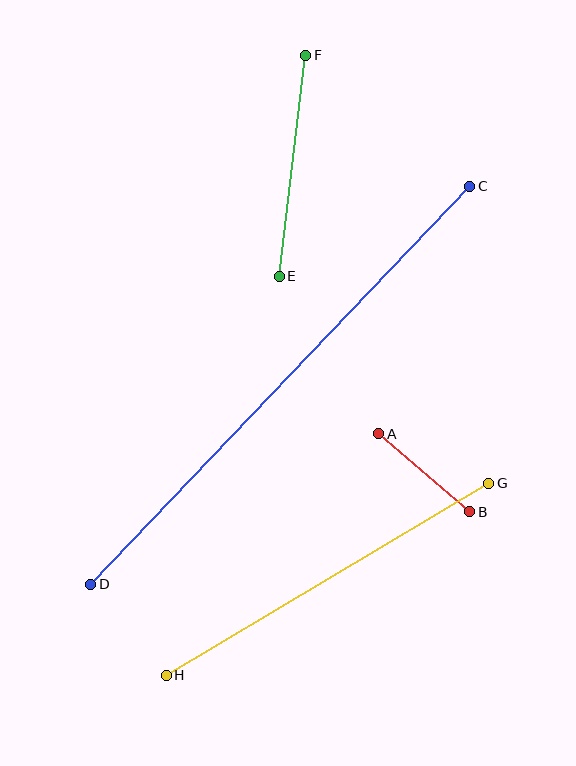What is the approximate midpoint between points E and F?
The midpoint is at approximately (293, 166) pixels.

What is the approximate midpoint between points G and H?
The midpoint is at approximately (327, 579) pixels.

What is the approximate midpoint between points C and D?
The midpoint is at approximately (280, 385) pixels.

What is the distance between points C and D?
The distance is approximately 550 pixels.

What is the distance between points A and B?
The distance is approximately 120 pixels.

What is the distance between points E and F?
The distance is approximately 223 pixels.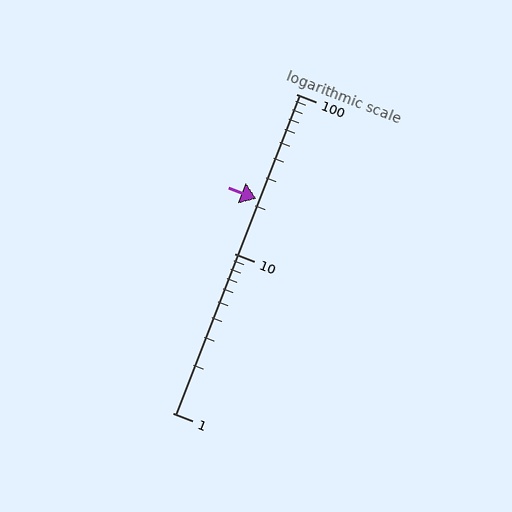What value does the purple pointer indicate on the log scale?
The pointer indicates approximately 22.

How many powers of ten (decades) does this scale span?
The scale spans 2 decades, from 1 to 100.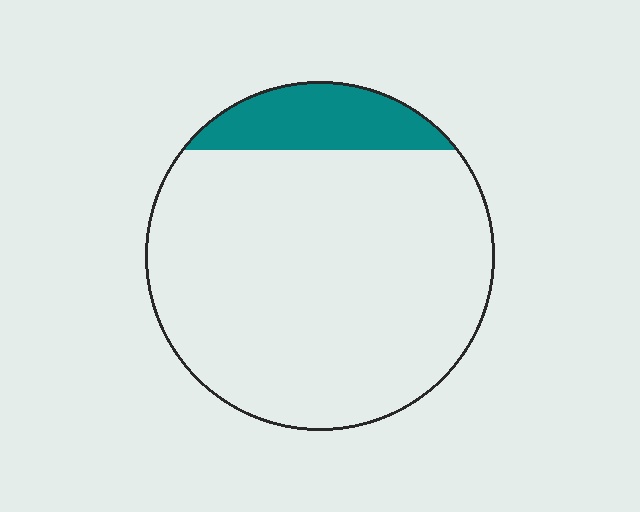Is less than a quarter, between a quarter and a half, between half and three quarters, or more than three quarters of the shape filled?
Less than a quarter.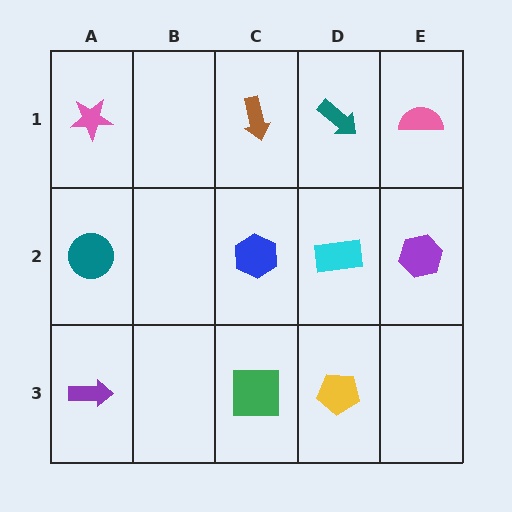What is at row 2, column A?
A teal circle.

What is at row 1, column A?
A pink star.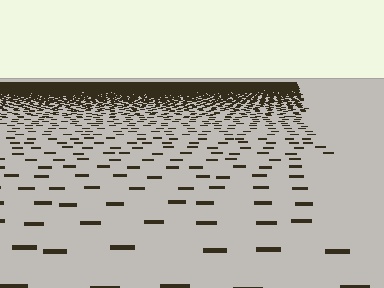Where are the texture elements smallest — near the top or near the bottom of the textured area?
Near the top.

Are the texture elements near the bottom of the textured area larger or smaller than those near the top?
Larger. Near the bottom, elements are closer to the viewer and appear at a bigger on-screen size.